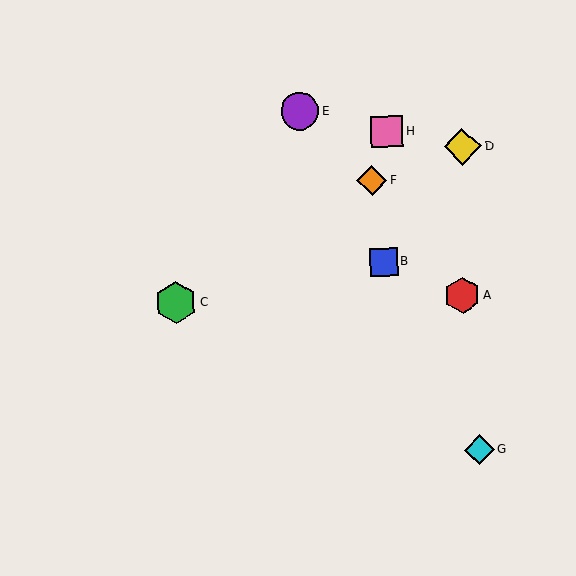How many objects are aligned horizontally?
2 objects (A, C) are aligned horizontally.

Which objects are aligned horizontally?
Objects A, C are aligned horizontally.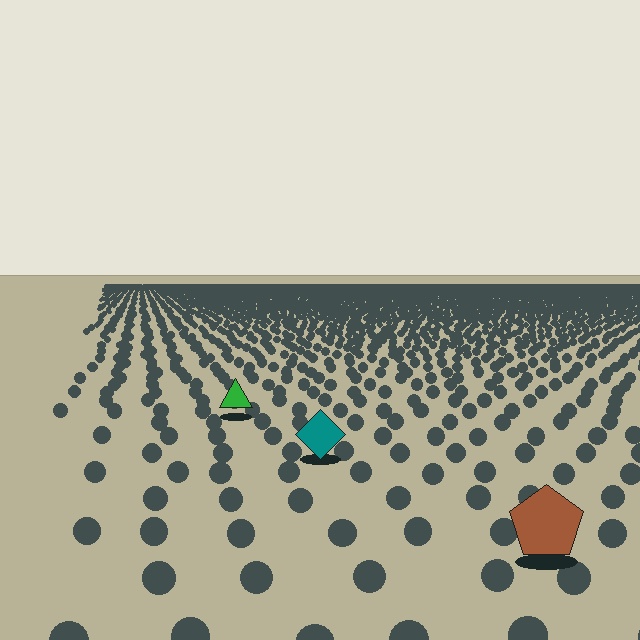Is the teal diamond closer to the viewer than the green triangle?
Yes. The teal diamond is closer — you can tell from the texture gradient: the ground texture is coarser near it.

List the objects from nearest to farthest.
From nearest to farthest: the brown pentagon, the teal diamond, the green triangle.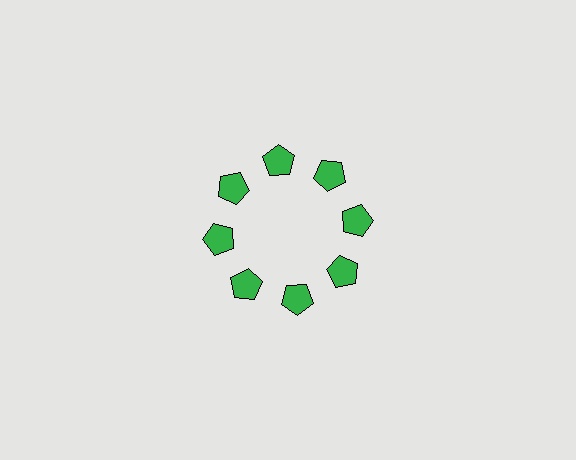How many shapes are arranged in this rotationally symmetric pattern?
There are 8 shapes, arranged in 8 groups of 1.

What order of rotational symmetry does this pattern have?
This pattern has 8-fold rotational symmetry.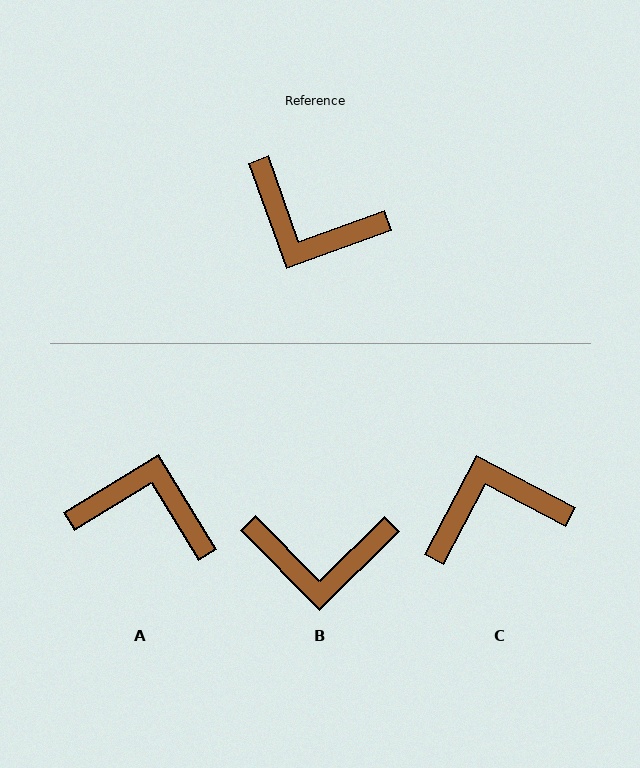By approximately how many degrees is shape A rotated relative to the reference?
Approximately 168 degrees clockwise.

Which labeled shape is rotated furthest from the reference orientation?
A, about 168 degrees away.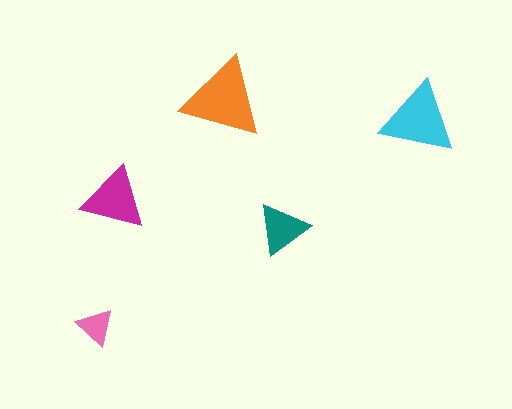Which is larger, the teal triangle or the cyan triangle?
The cyan one.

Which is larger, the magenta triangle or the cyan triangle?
The cyan one.